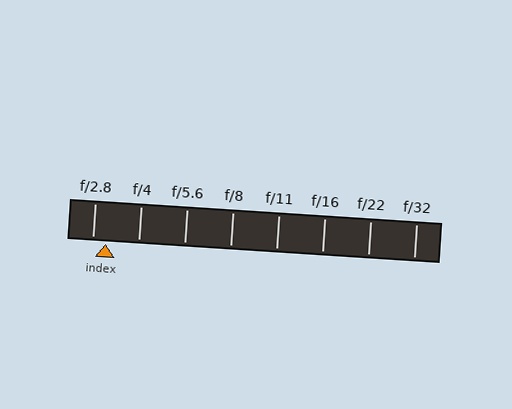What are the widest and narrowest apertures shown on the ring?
The widest aperture shown is f/2.8 and the narrowest is f/32.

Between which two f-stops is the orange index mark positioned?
The index mark is between f/2.8 and f/4.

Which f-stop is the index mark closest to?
The index mark is closest to f/2.8.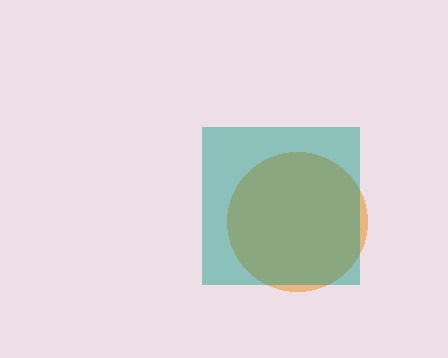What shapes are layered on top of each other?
The layered shapes are: an orange circle, a teal square.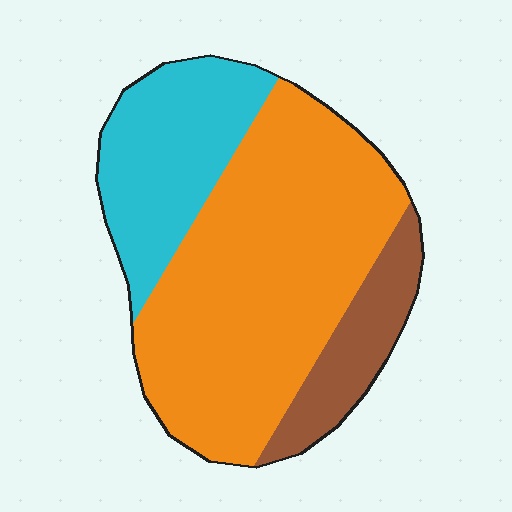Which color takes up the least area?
Brown, at roughly 15%.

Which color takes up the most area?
Orange, at roughly 60%.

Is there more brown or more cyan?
Cyan.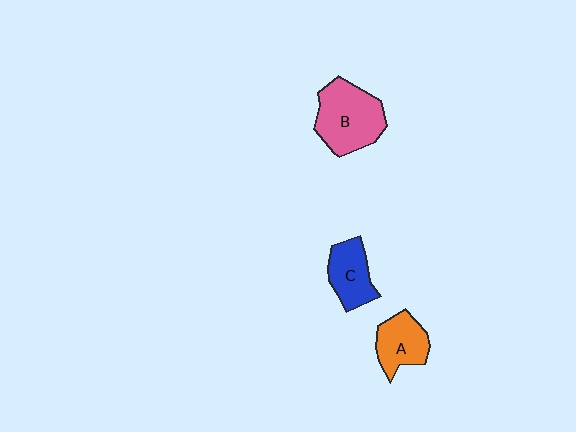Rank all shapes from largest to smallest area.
From largest to smallest: B (pink), A (orange), C (blue).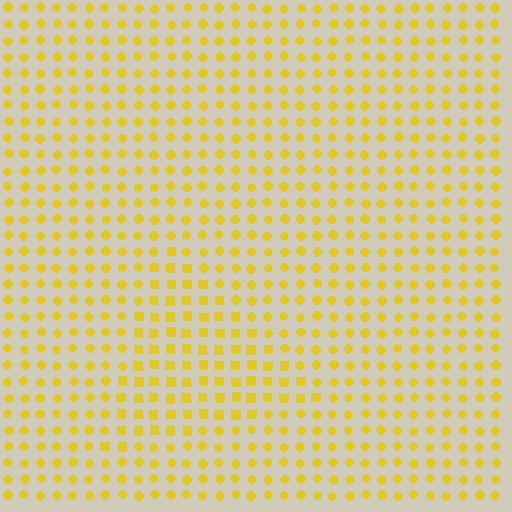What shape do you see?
I see a triangle.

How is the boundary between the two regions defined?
The boundary is defined by a change in element shape: squares inside vs. circles outside. All elements share the same color and spacing.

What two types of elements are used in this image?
The image uses squares inside the triangle region and circles outside it.